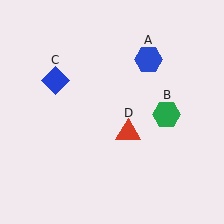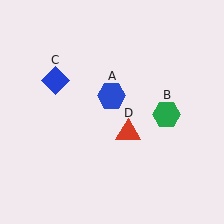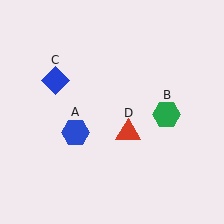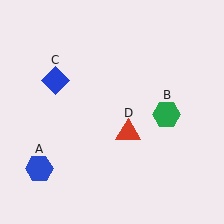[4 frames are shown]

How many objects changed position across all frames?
1 object changed position: blue hexagon (object A).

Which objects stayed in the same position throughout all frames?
Green hexagon (object B) and blue diamond (object C) and red triangle (object D) remained stationary.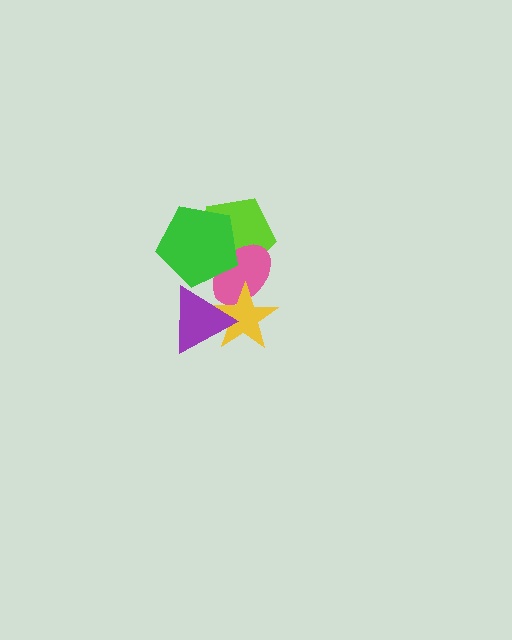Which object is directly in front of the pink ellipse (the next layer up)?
The green pentagon is directly in front of the pink ellipse.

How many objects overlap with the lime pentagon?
2 objects overlap with the lime pentagon.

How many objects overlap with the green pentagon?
2 objects overlap with the green pentagon.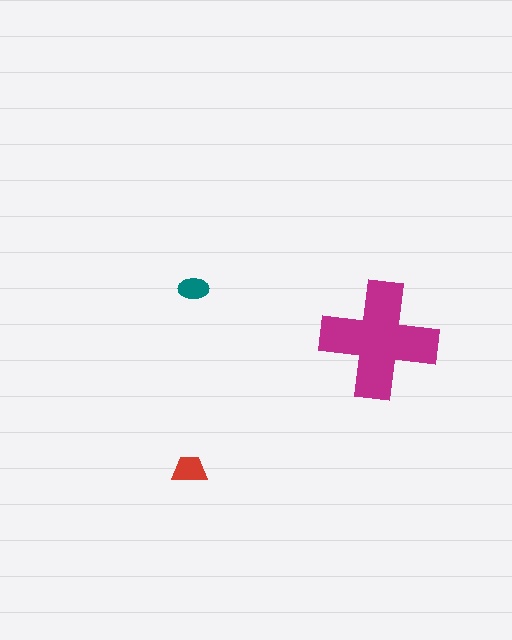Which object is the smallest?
The teal ellipse.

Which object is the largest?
The magenta cross.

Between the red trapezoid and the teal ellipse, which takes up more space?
The red trapezoid.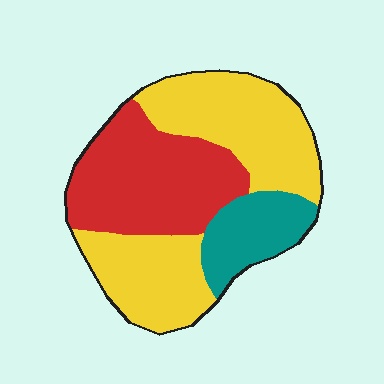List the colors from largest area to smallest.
From largest to smallest: yellow, red, teal.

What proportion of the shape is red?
Red takes up about one third (1/3) of the shape.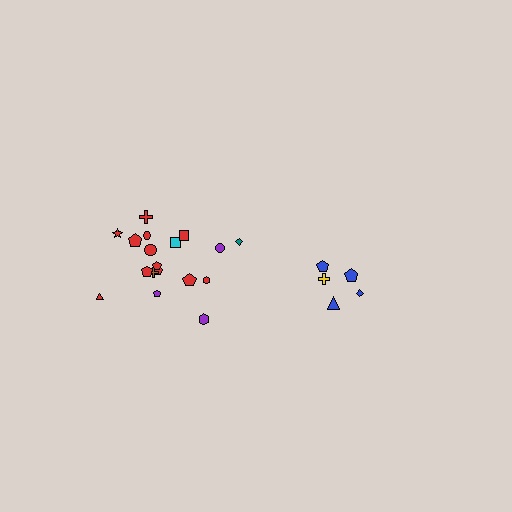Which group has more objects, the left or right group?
The left group.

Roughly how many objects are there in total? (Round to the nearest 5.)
Roughly 25 objects in total.